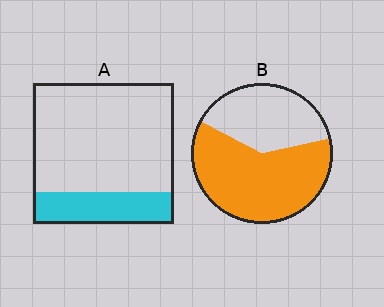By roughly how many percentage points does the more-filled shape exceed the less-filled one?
By roughly 40 percentage points (B over A).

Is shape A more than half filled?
No.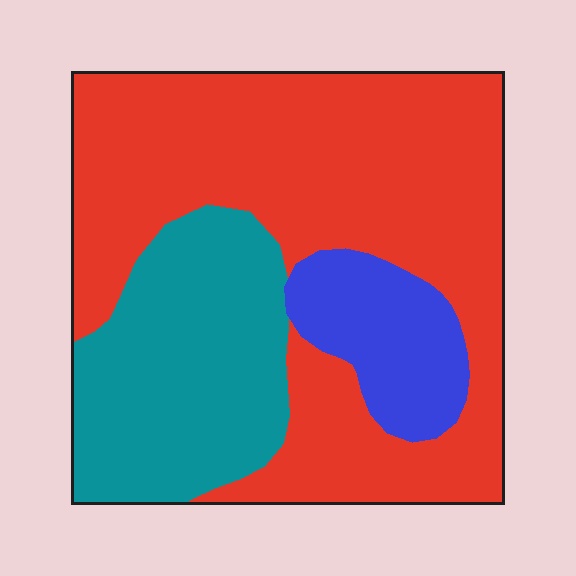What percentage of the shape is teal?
Teal covers roughly 30% of the shape.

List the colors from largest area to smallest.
From largest to smallest: red, teal, blue.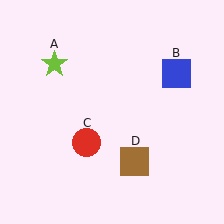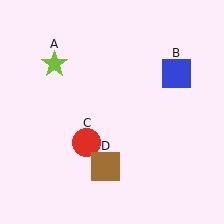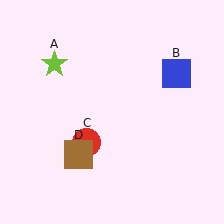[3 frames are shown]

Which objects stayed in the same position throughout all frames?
Lime star (object A) and blue square (object B) and red circle (object C) remained stationary.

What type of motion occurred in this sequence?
The brown square (object D) rotated clockwise around the center of the scene.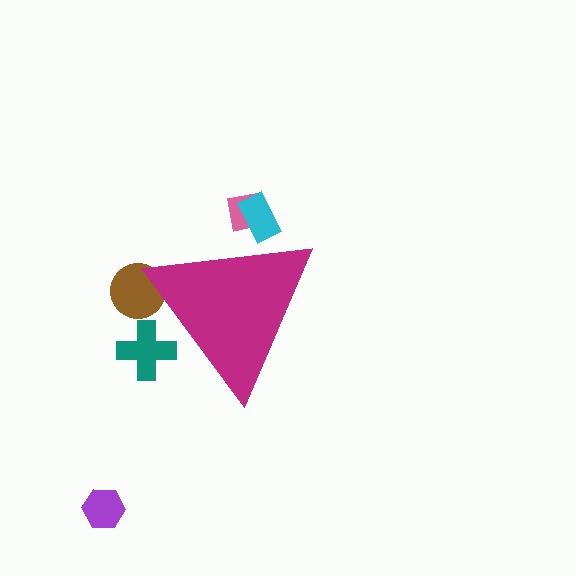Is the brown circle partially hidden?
Yes, the brown circle is partially hidden behind the magenta triangle.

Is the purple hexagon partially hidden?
No, the purple hexagon is fully visible.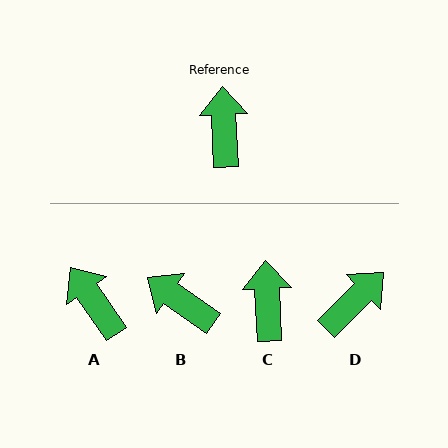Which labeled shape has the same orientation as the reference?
C.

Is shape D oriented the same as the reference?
No, it is off by about 48 degrees.